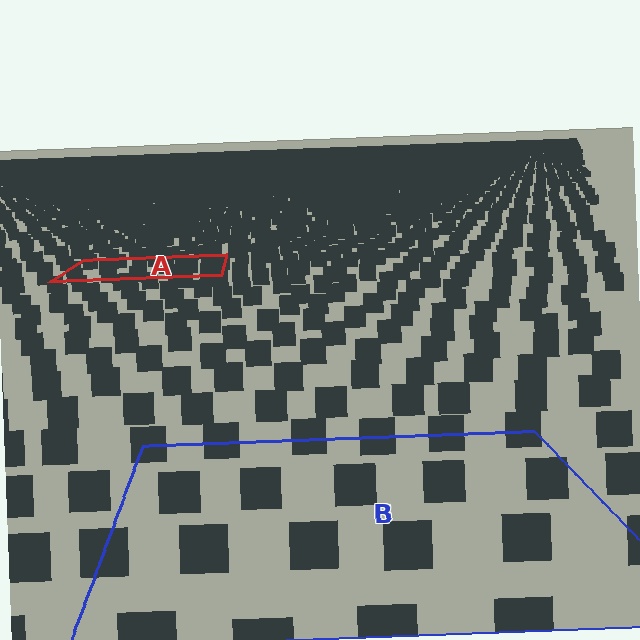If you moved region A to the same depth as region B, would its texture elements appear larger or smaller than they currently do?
They would appear larger. At a closer depth, the same texture elements are projected at a bigger on-screen size.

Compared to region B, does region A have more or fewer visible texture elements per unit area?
Region A has more texture elements per unit area — they are packed more densely because it is farther away.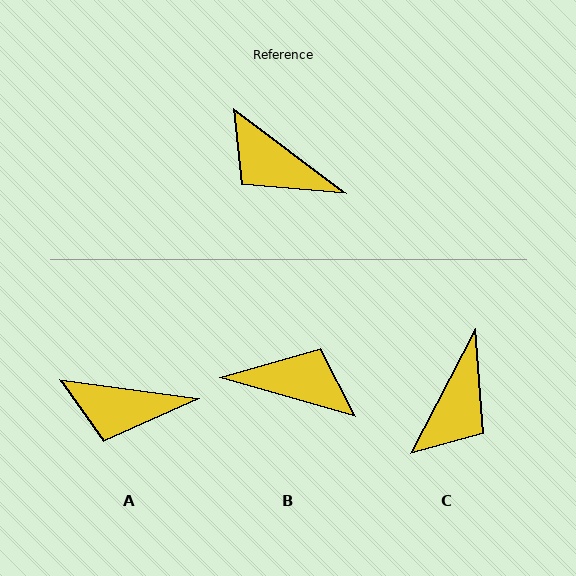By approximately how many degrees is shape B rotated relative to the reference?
Approximately 159 degrees clockwise.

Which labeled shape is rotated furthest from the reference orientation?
B, about 159 degrees away.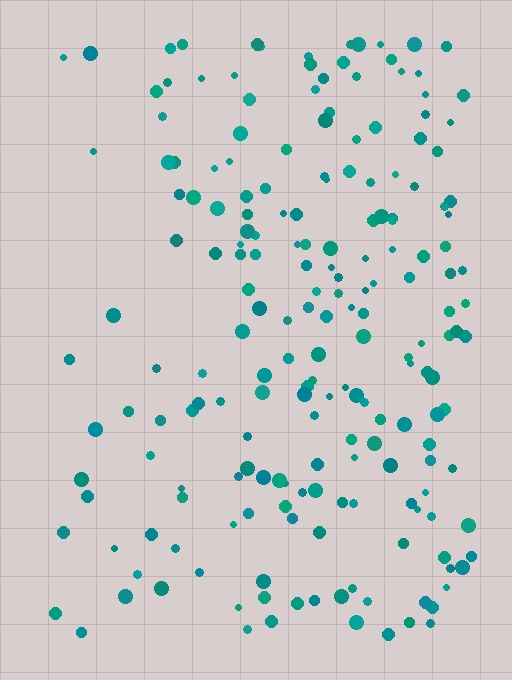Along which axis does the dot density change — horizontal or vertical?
Horizontal.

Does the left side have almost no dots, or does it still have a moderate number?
Still a moderate number, just noticeably fewer than the right.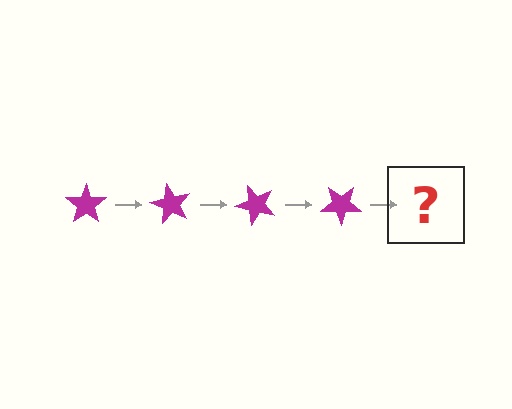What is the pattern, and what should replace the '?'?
The pattern is that the star rotates 60 degrees each step. The '?' should be a magenta star rotated 240 degrees.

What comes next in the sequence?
The next element should be a magenta star rotated 240 degrees.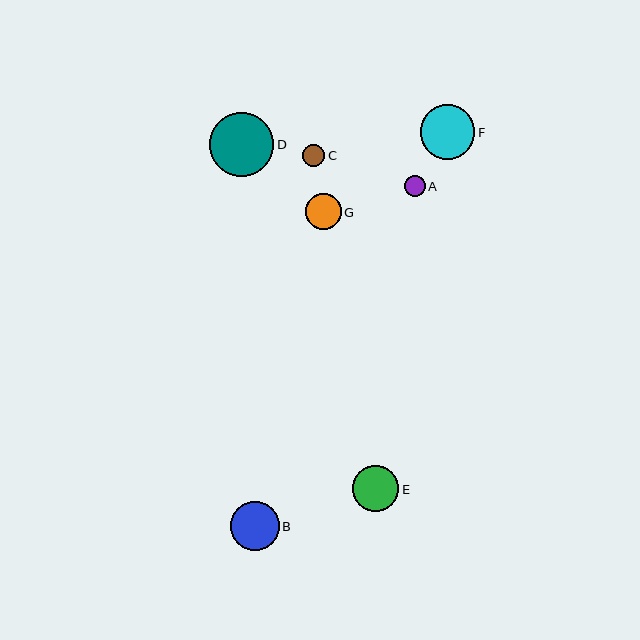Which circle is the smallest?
Circle A is the smallest with a size of approximately 21 pixels.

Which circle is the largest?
Circle D is the largest with a size of approximately 64 pixels.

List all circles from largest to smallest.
From largest to smallest: D, F, B, E, G, C, A.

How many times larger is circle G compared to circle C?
Circle G is approximately 1.6 times the size of circle C.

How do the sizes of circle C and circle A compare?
Circle C and circle A are approximately the same size.